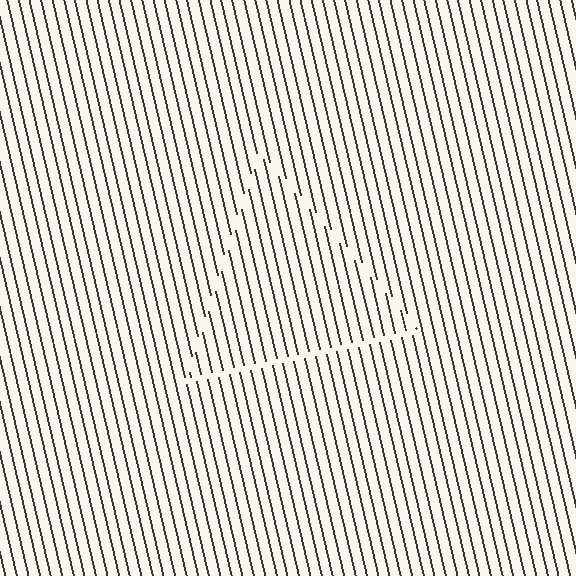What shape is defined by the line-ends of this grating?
An illusory triangle. The interior of the shape contains the same grating, shifted by half a period — the contour is defined by the phase discontinuity where line-ends from the inner and outer gratings abut.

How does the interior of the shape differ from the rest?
The interior of the shape contains the same grating, shifted by half a period — the contour is defined by the phase discontinuity where line-ends from the inner and outer gratings abut.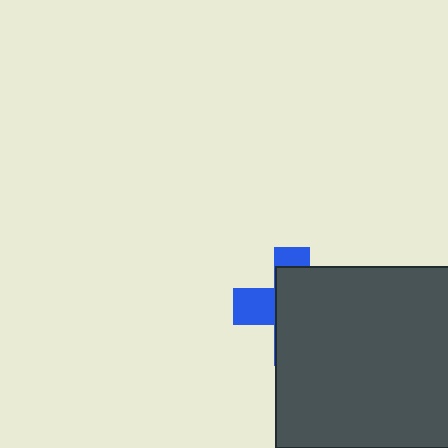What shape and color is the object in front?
The object in front is a dark gray rectangle.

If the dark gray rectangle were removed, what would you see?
You would see the complete blue cross.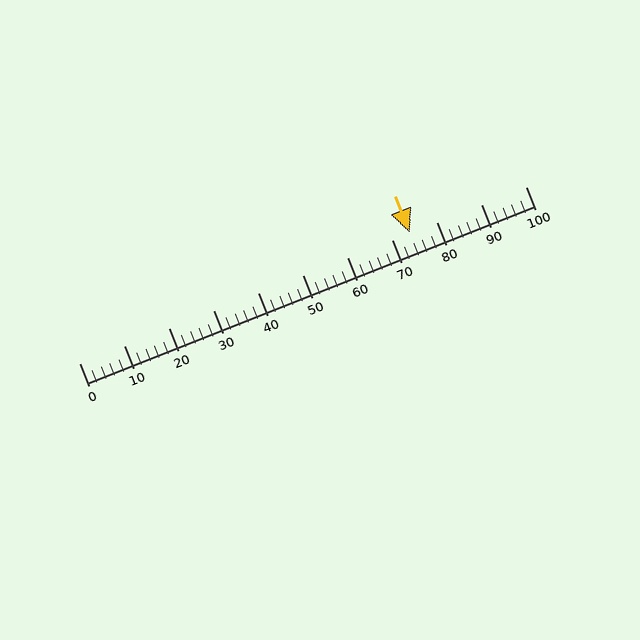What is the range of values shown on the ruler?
The ruler shows values from 0 to 100.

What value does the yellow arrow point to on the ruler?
The yellow arrow points to approximately 74.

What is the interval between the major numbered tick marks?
The major tick marks are spaced 10 units apart.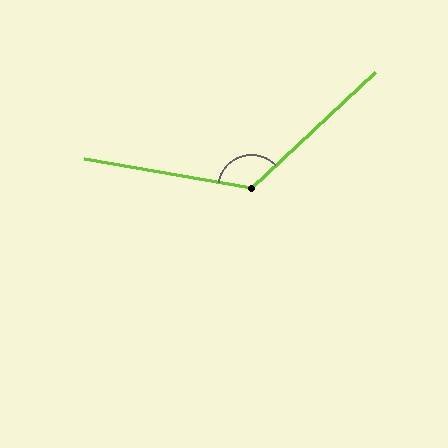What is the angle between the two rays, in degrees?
Approximately 127 degrees.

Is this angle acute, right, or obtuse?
It is obtuse.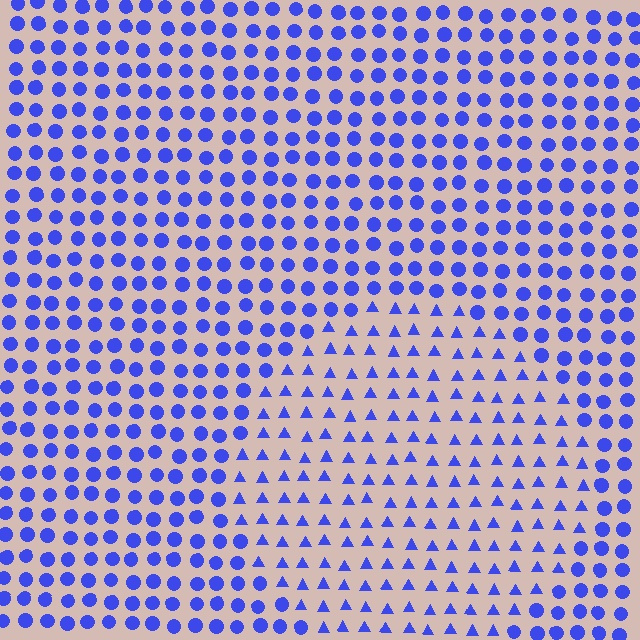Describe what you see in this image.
The image is filled with small blue elements arranged in a uniform grid. A circle-shaped region contains triangles, while the surrounding area contains circles. The boundary is defined purely by the change in element shape.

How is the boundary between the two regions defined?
The boundary is defined by a change in element shape: triangles inside vs. circles outside. All elements share the same color and spacing.